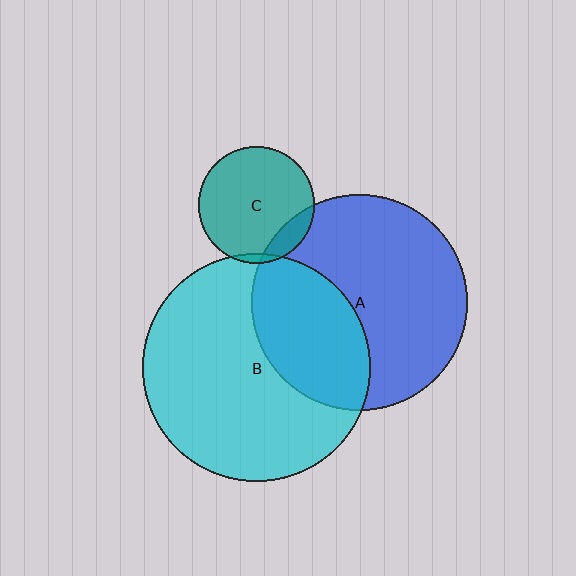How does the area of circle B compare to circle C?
Approximately 3.9 times.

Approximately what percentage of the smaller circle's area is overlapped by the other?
Approximately 15%.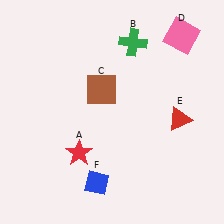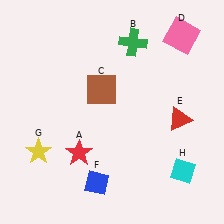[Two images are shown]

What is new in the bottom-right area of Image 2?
A cyan diamond (H) was added in the bottom-right area of Image 2.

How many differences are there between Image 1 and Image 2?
There are 2 differences between the two images.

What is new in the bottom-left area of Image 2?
A yellow star (G) was added in the bottom-left area of Image 2.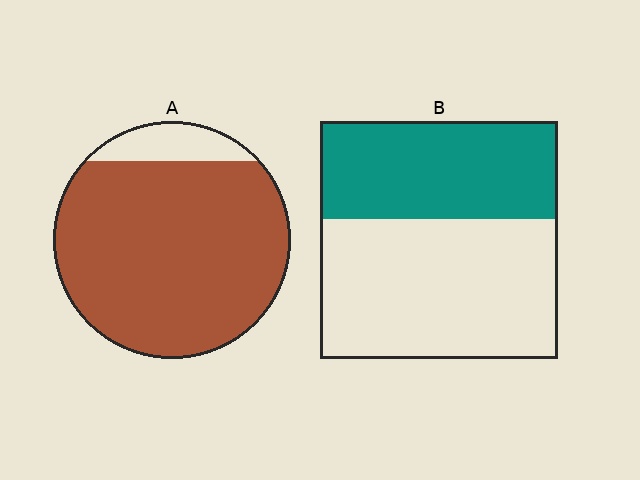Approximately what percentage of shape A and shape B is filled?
A is approximately 90% and B is approximately 40%.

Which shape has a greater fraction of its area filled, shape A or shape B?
Shape A.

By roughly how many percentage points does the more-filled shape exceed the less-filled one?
By roughly 50 percentage points (A over B).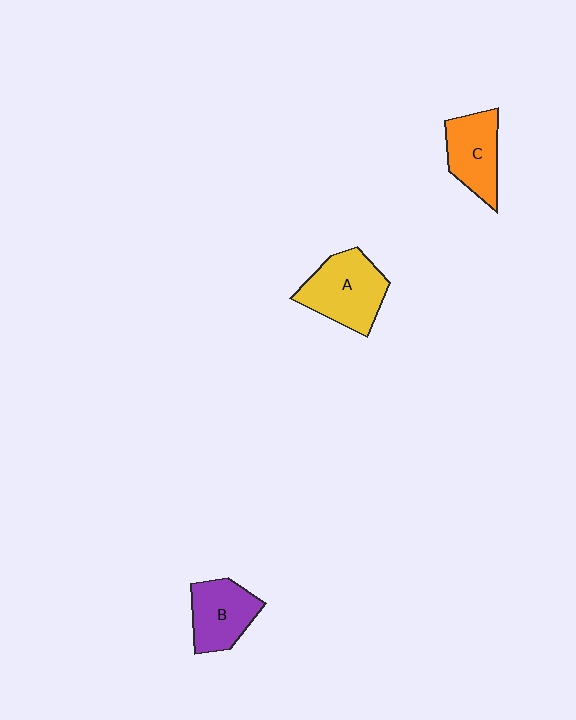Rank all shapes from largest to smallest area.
From largest to smallest: A (yellow), B (purple), C (orange).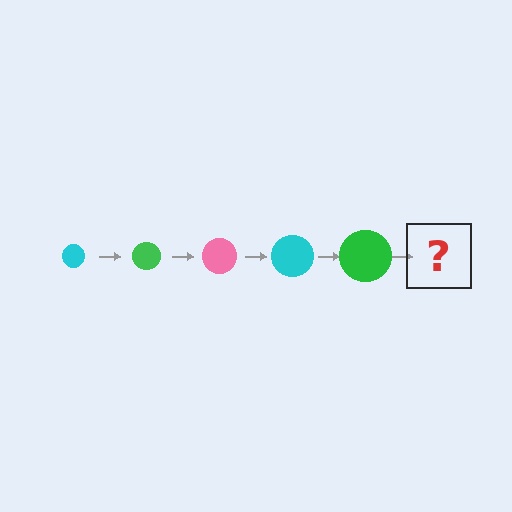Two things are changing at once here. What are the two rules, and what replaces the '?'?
The two rules are that the circle grows larger each step and the color cycles through cyan, green, and pink. The '?' should be a pink circle, larger than the previous one.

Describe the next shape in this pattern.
It should be a pink circle, larger than the previous one.